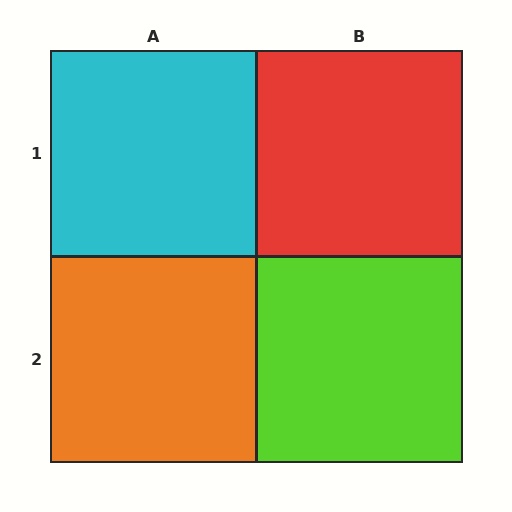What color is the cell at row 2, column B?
Lime.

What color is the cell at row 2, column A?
Orange.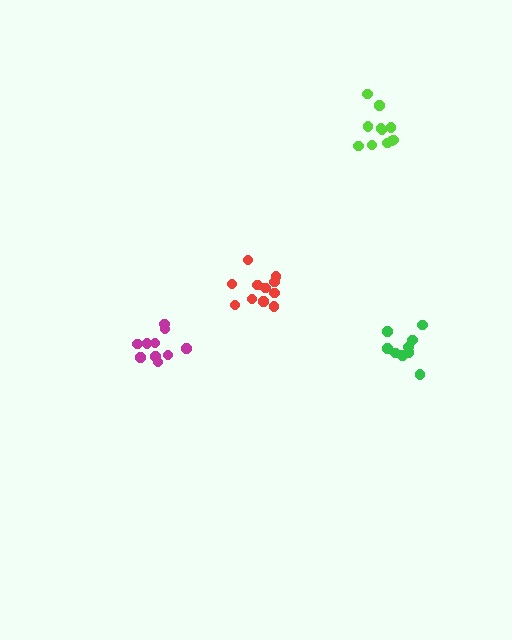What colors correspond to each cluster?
The clusters are colored: lime, magenta, red, green.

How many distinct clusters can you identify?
There are 4 distinct clusters.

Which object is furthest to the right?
The green cluster is rightmost.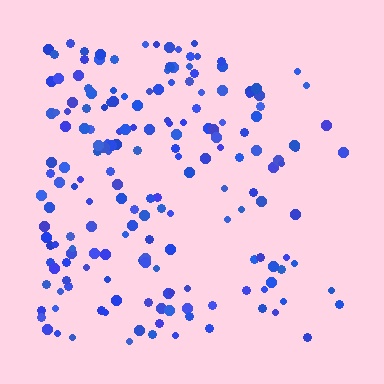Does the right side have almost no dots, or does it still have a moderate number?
Still a moderate number, just noticeably fewer than the left.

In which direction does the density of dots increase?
From right to left, with the left side densest.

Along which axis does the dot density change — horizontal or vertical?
Horizontal.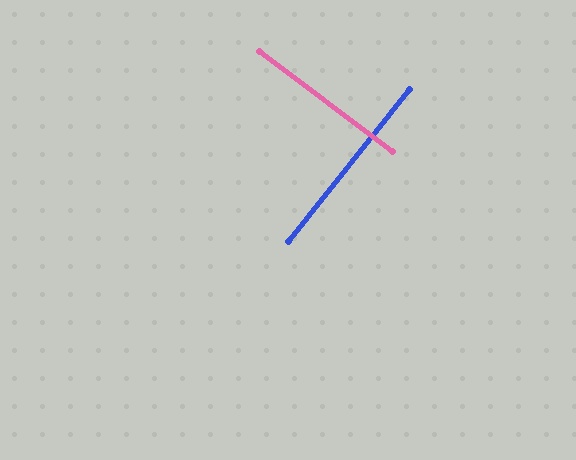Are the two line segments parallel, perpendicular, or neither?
Perpendicular — they meet at approximately 89°.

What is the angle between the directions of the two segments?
Approximately 89 degrees.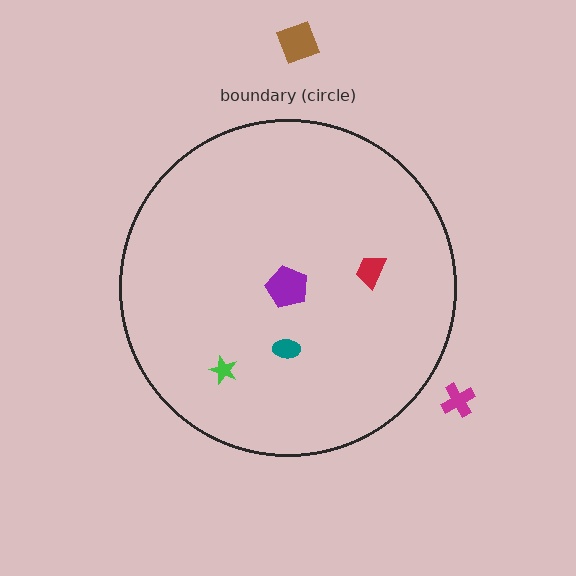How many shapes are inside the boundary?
4 inside, 2 outside.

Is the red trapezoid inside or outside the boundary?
Inside.